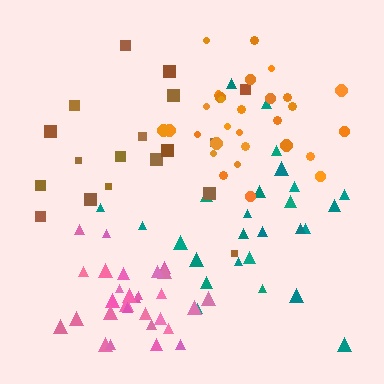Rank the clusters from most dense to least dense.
pink, orange, teal, brown.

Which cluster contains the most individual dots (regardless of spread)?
Orange (30).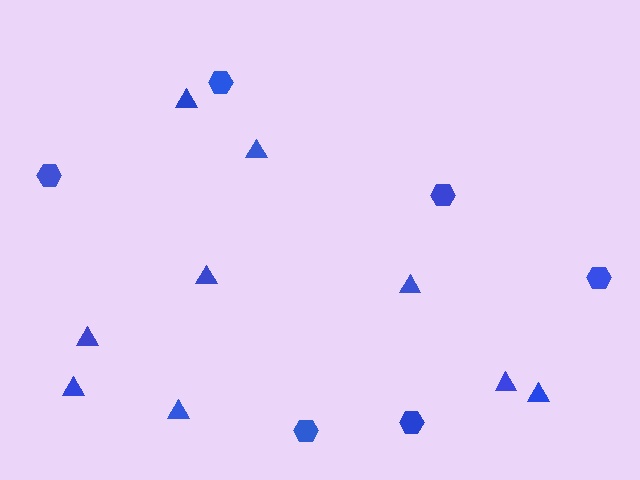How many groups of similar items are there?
There are 2 groups: one group of hexagons (6) and one group of triangles (9).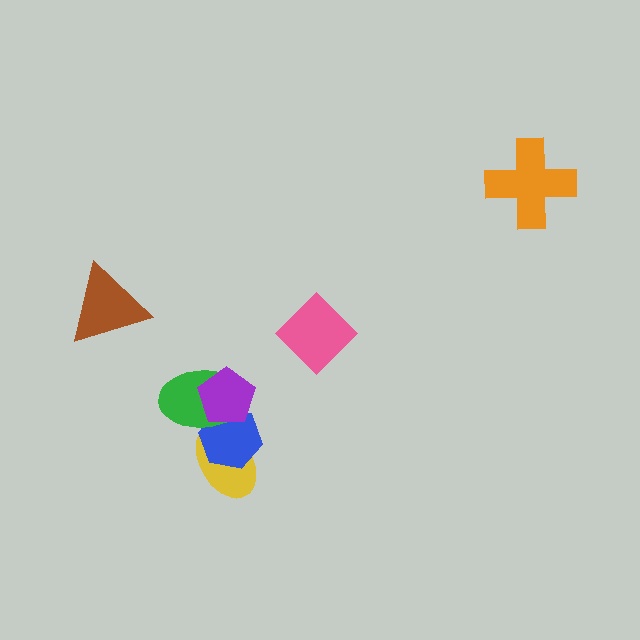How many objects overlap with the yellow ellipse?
2 objects overlap with the yellow ellipse.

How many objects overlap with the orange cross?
0 objects overlap with the orange cross.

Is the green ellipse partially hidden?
Yes, it is partially covered by another shape.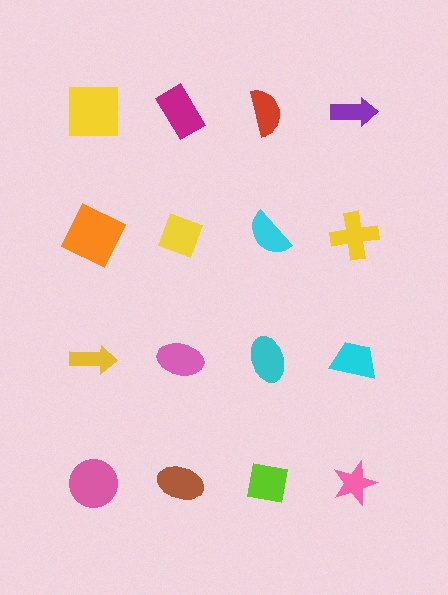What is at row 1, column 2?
A magenta rectangle.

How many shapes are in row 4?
4 shapes.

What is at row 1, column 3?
A red semicircle.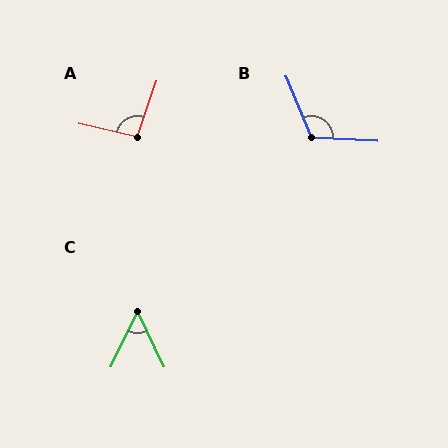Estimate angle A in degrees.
Approximately 96 degrees.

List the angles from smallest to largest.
C (52°), A (96°), B (115°).